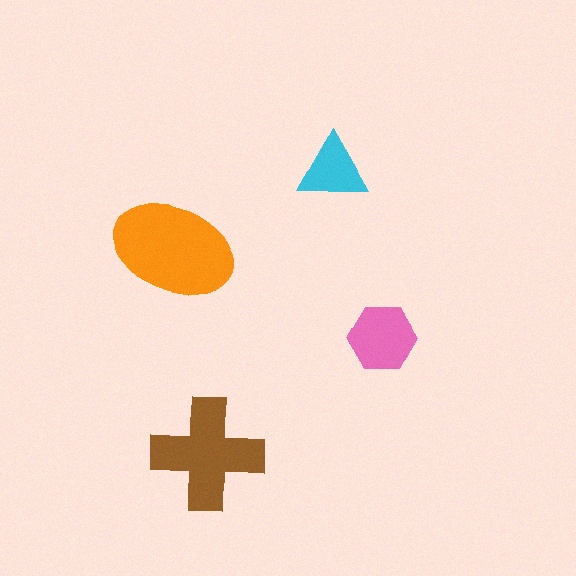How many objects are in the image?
There are 4 objects in the image.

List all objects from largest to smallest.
The orange ellipse, the brown cross, the pink hexagon, the cyan triangle.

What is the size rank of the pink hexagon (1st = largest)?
3rd.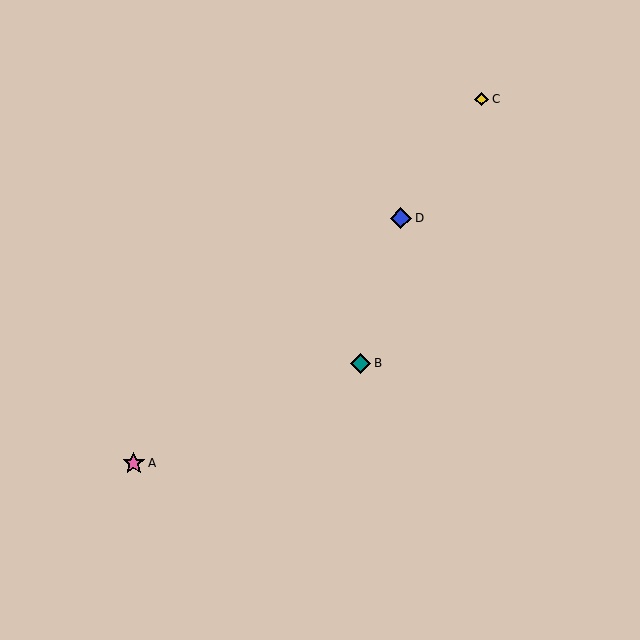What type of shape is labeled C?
Shape C is a yellow diamond.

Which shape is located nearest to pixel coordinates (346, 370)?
The teal diamond (labeled B) at (361, 363) is nearest to that location.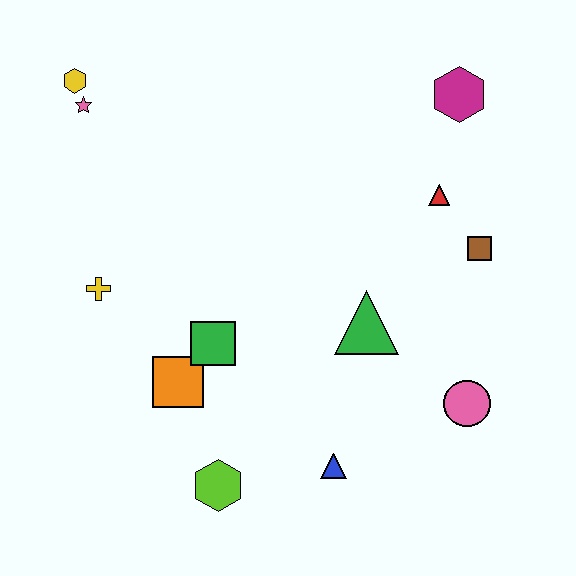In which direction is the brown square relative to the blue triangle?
The brown square is above the blue triangle.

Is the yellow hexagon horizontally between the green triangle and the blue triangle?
No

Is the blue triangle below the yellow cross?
Yes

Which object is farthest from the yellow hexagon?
The pink circle is farthest from the yellow hexagon.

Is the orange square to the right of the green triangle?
No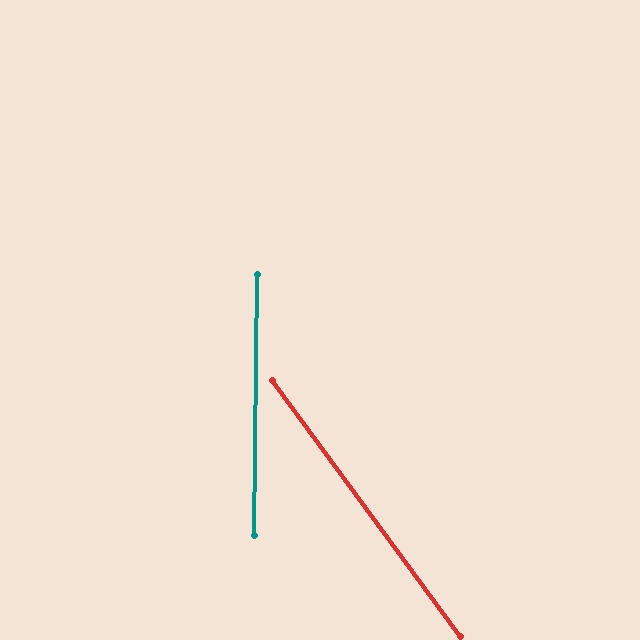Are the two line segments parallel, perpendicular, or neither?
Neither parallel nor perpendicular — they differ by about 37°.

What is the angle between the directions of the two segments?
Approximately 37 degrees.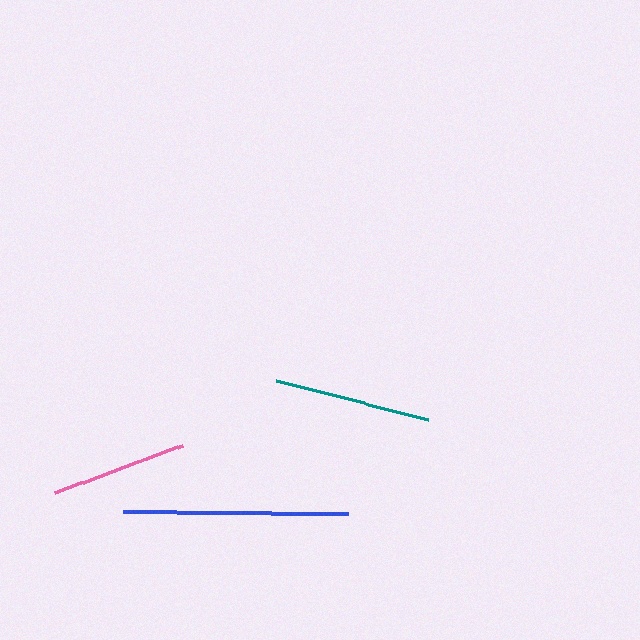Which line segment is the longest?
The blue line is the longest at approximately 225 pixels.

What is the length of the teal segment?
The teal segment is approximately 157 pixels long.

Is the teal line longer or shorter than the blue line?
The blue line is longer than the teal line.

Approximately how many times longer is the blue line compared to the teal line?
The blue line is approximately 1.4 times the length of the teal line.